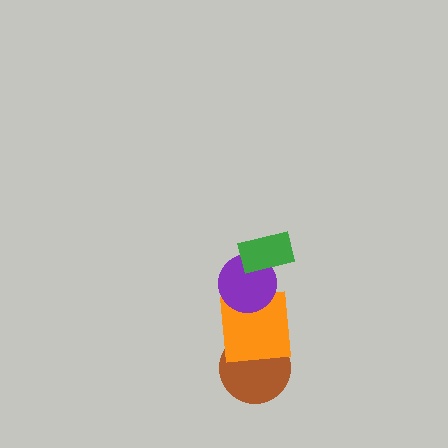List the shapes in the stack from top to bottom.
From top to bottom: the green rectangle, the purple circle, the orange square, the brown circle.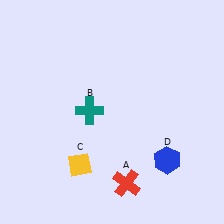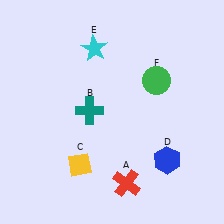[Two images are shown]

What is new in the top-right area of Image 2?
A green circle (F) was added in the top-right area of Image 2.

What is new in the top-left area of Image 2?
A cyan star (E) was added in the top-left area of Image 2.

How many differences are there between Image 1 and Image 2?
There are 2 differences between the two images.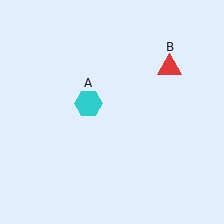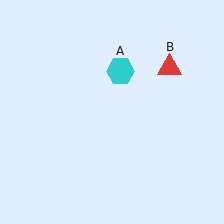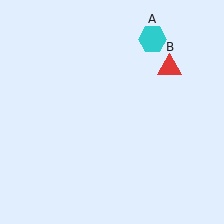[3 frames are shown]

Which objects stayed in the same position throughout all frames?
Red triangle (object B) remained stationary.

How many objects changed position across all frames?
1 object changed position: cyan hexagon (object A).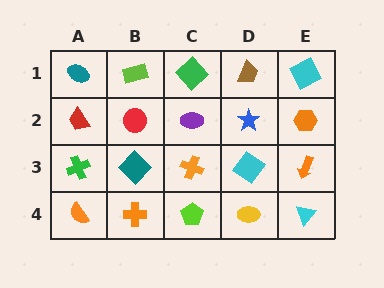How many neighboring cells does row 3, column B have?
4.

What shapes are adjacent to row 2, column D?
A brown trapezoid (row 1, column D), a cyan diamond (row 3, column D), a purple ellipse (row 2, column C), an orange hexagon (row 2, column E).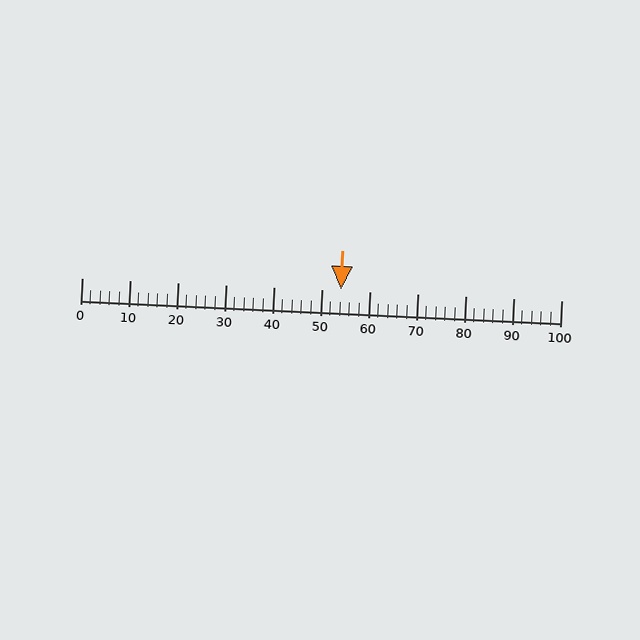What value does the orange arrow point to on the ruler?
The orange arrow points to approximately 54.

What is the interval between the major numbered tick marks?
The major tick marks are spaced 10 units apart.